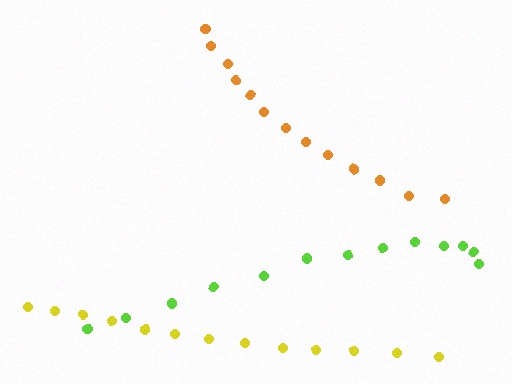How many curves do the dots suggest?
There are 3 distinct paths.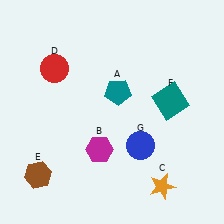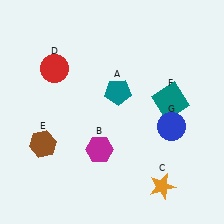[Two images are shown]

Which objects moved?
The objects that moved are: the brown hexagon (E), the blue circle (G).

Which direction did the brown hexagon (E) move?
The brown hexagon (E) moved up.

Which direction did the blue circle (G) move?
The blue circle (G) moved right.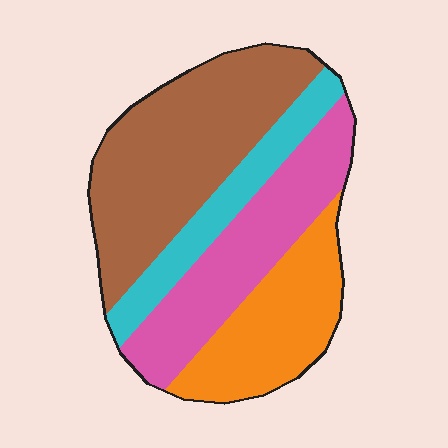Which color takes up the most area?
Brown, at roughly 35%.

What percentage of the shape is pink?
Pink covers around 25% of the shape.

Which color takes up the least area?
Cyan, at roughly 15%.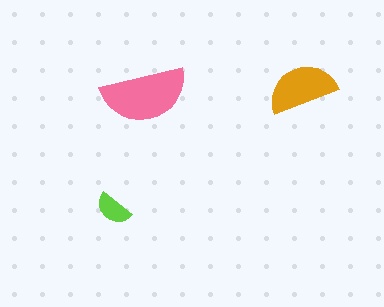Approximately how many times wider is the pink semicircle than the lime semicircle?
About 2.5 times wider.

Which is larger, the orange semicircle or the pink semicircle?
The pink one.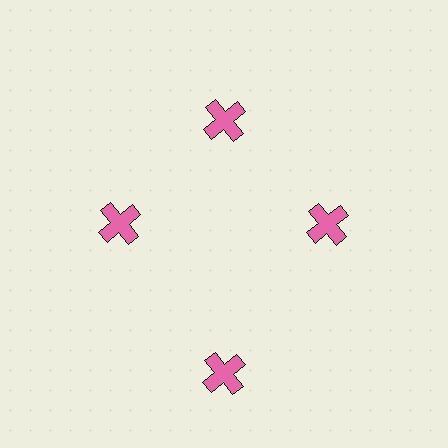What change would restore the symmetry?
The symmetry would be restored by moving it inward, back onto the ring so that all 4 crosses sit at equal angles and equal distance from the center.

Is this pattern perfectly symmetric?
No. The 4 pink crosses are arranged in a ring, but one element near the 6 o'clock position is pushed outward from the center, breaking the 4-fold rotational symmetry.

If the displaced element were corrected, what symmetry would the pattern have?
It would have 4-fold rotational symmetry — the pattern would map onto itself every 90 degrees.